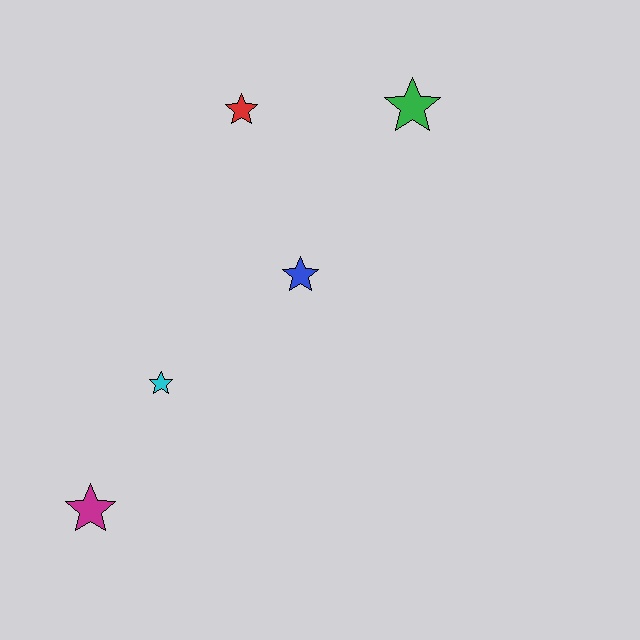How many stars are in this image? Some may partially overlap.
There are 5 stars.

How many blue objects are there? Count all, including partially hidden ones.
There is 1 blue object.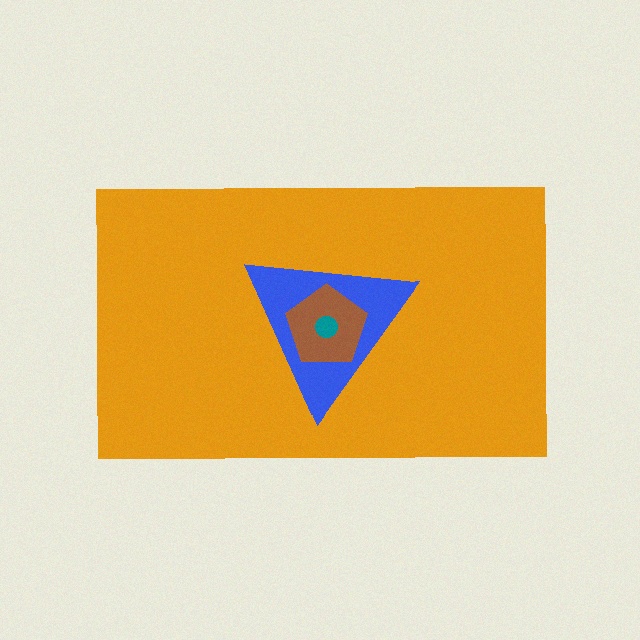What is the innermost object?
The teal circle.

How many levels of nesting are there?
4.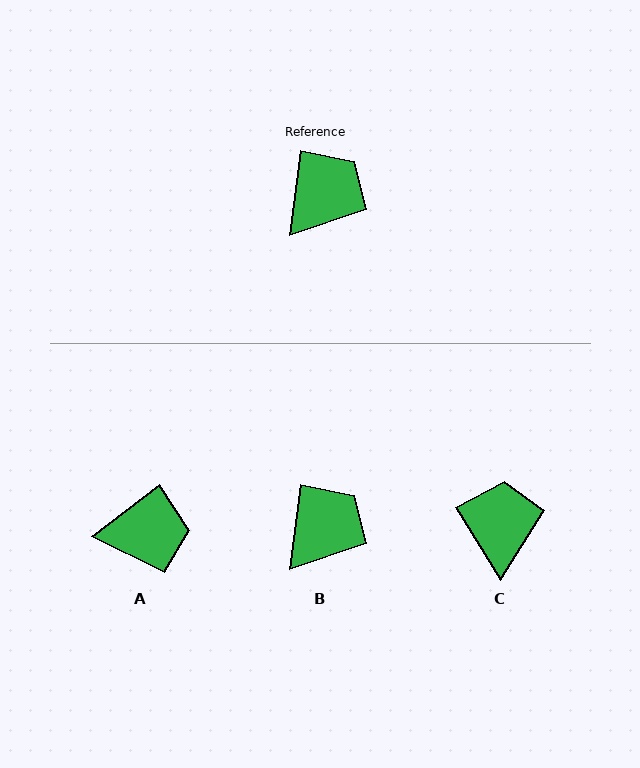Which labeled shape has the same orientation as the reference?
B.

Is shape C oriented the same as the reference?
No, it is off by about 39 degrees.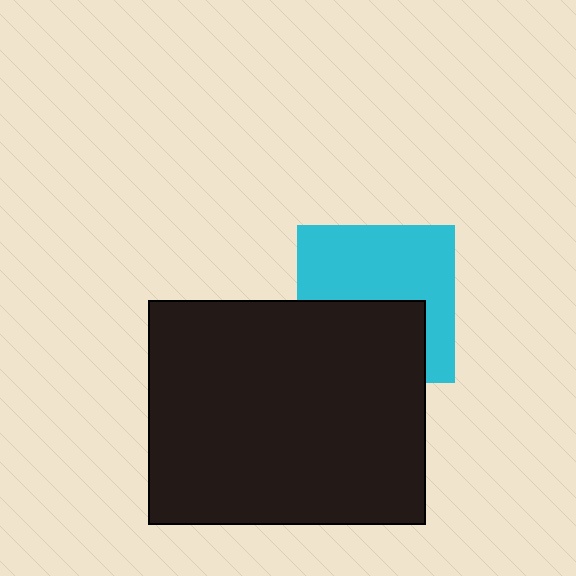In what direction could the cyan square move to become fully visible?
The cyan square could move up. That would shift it out from behind the black rectangle entirely.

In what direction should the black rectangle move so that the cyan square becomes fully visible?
The black rectangle should move down. That is the shortest direction to clear the overlap and leave the cyan square fully visible.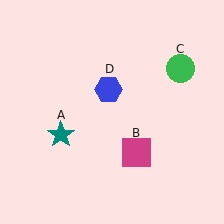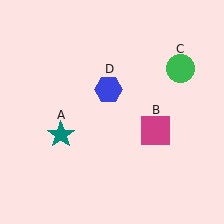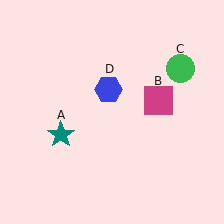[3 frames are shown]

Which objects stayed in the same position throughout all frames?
Teal star (object A) and green circle (object C) and blue hexagon (object D) remained stationary.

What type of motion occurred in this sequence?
The magenta square (object B) rotated counterclockwise around the center of the scene.